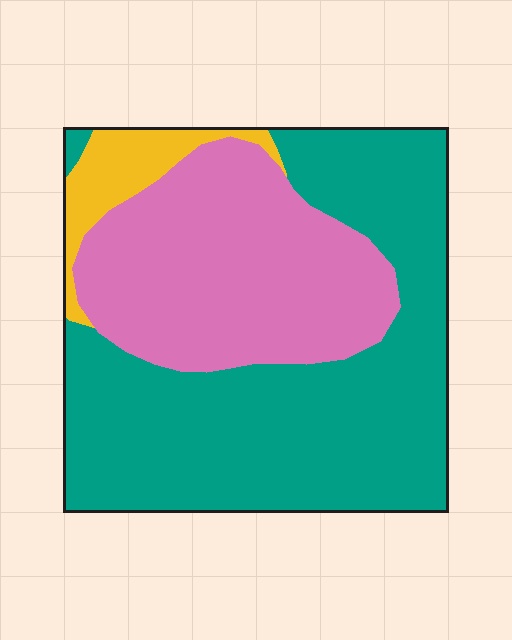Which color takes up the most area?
Teal, at roughly 55%.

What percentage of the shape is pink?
Pink takes up about three eighths (3/8) of the shape.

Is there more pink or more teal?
Teal.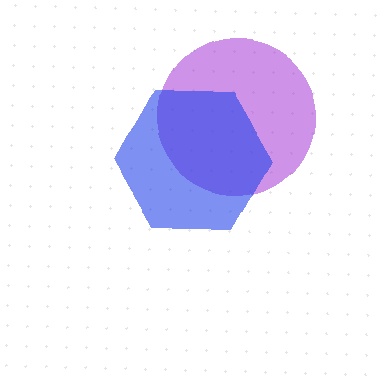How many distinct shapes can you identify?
There are 2 distinct shapes: a purple circle, a blue hexagon.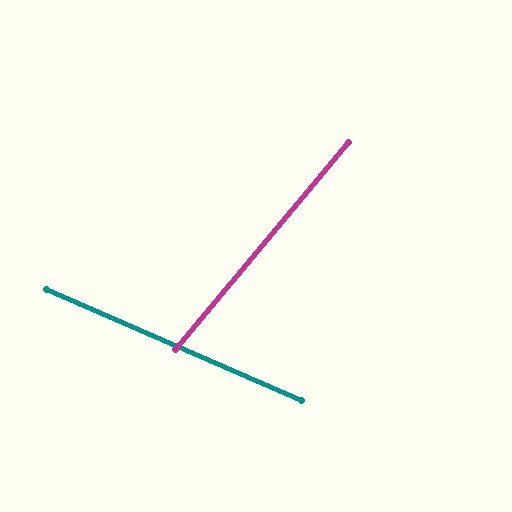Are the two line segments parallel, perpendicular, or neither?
Neither parallel nor perpendicular — they differ by about 74°.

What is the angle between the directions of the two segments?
Approximately 74 degrees.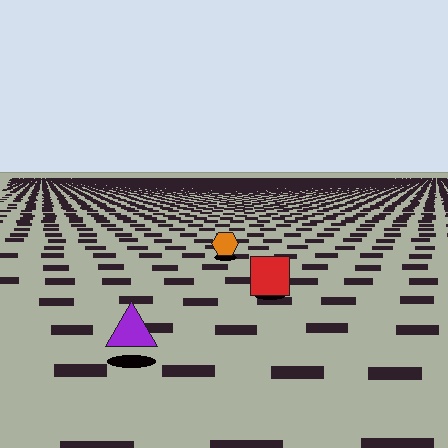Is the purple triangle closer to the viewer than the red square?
Yes. The purple triangle is closer — you can tell from the texture gradient: the ground texture is coarser near it.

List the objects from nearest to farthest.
From nearest to farthest: the purple triangle, the red square, the orange hexagon.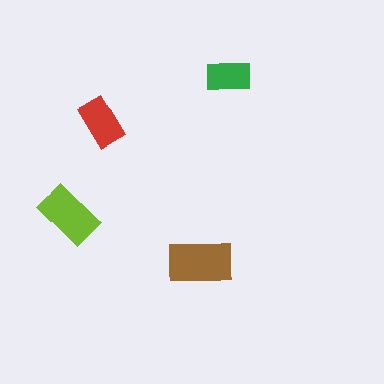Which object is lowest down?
The brown rectangle is bottommost.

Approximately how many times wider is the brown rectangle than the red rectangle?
About 1.5 times wider.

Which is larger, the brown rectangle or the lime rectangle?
The brown one.